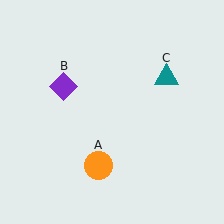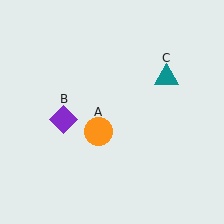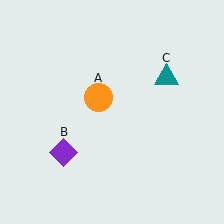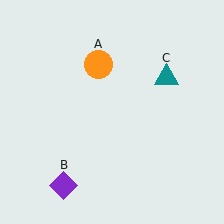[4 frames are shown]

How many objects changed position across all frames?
2 objects changed position: orange circle (object A), purple diamond (object B).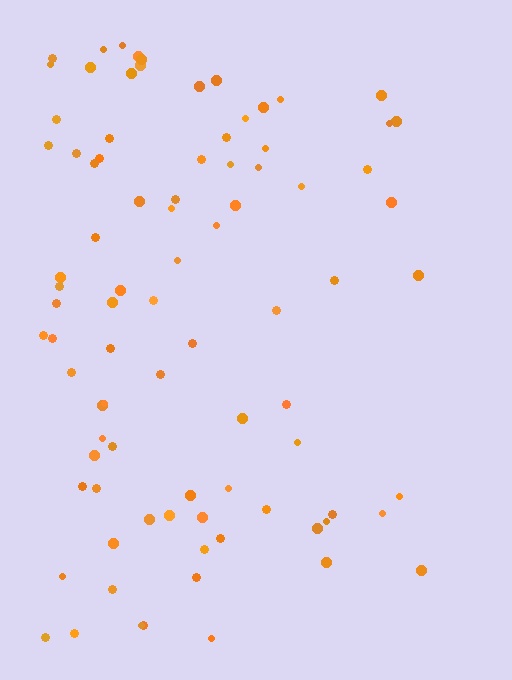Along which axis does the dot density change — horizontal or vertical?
Horizontal.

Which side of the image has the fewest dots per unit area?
The right.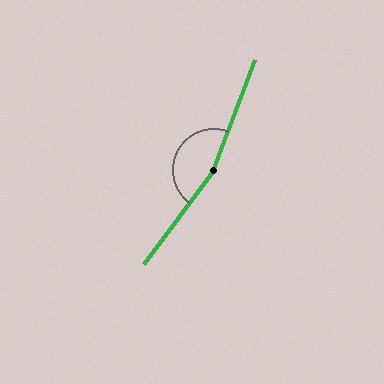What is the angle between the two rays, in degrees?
Approximately 164 degrees.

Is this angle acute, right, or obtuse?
It is obtuse.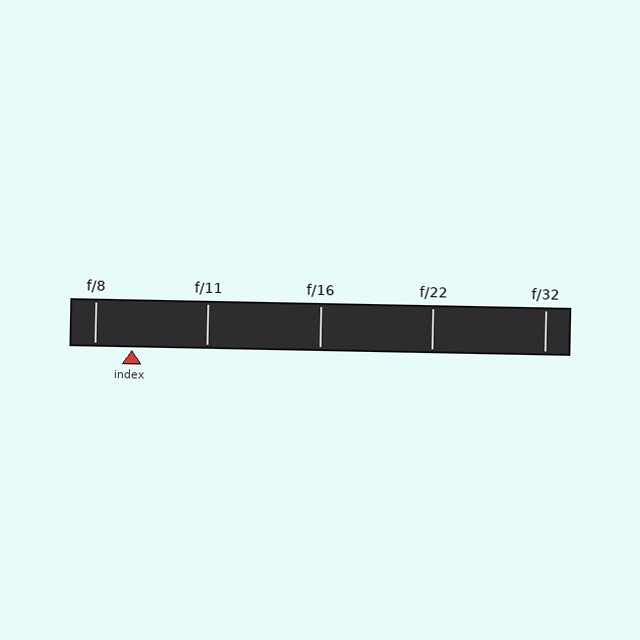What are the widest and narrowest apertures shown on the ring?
The widest aperture shown is f/8 and the narrowest is f/32.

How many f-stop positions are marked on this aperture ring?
There are 5 f-stop positions marked.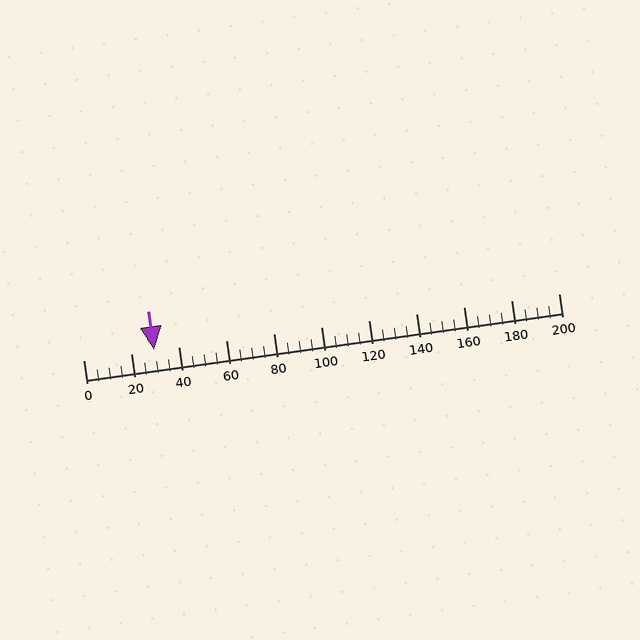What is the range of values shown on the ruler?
The ruler shows values from 0 to 200.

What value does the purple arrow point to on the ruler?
The purple arrow points to approximately 30.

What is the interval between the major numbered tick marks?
The major tick marks are spaced 20 units apart.